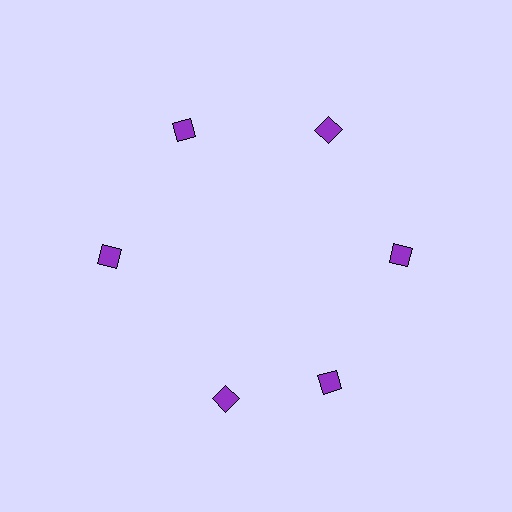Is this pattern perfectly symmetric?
No. The 6 purple squares are arranged in a ring, but one element near the 7 o'clock position is rotated out of alignment along the ring, breaking the 6-fold rotational symmetry.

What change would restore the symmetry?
The symmetry would be restored by rotating it back into even spacing with its neighbors so that all 6 squares sit at equal angles and equal distance from the center.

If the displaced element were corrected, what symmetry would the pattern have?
It would have 6-fold rotational symmetry — the pattern would map onto itself every 60 degrees.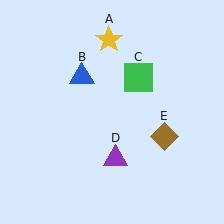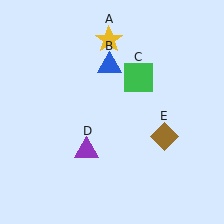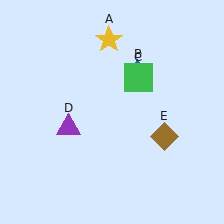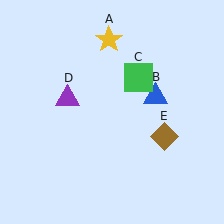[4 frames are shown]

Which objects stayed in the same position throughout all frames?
Yellow star (object A) and green square (object C) and brown diamond (object E) remained stationary.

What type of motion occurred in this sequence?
The blue triangle (object B), purple triangle (object D) rotated clockwise around the center of the scene.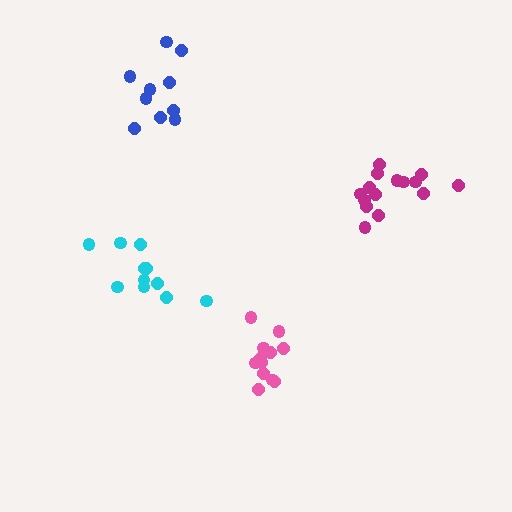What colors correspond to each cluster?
The clusters are colored: blue, magenta, pink, cyan.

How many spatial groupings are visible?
There are 4 spatial groupings.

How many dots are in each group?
Group 1: 10 dots, Group 2: 15 dots, Group 3: 12 dots, Group 4: 11 dots (48 total).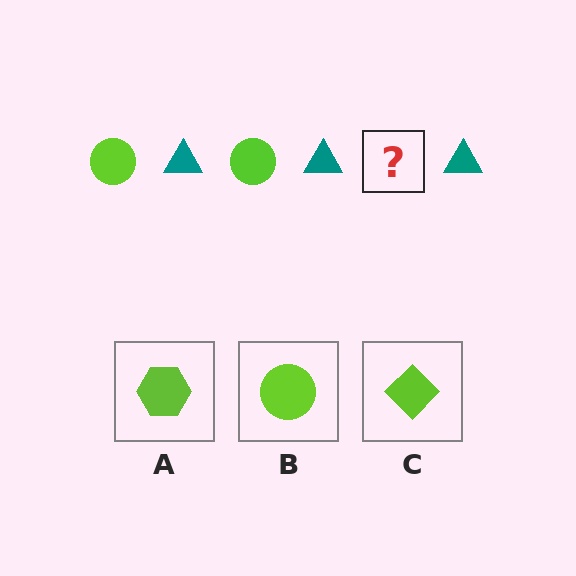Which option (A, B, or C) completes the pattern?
B.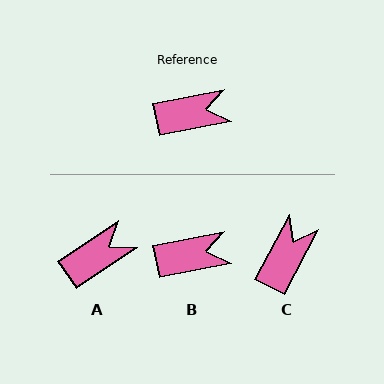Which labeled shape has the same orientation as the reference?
B.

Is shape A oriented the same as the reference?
No, it is off by about 23 degrees.